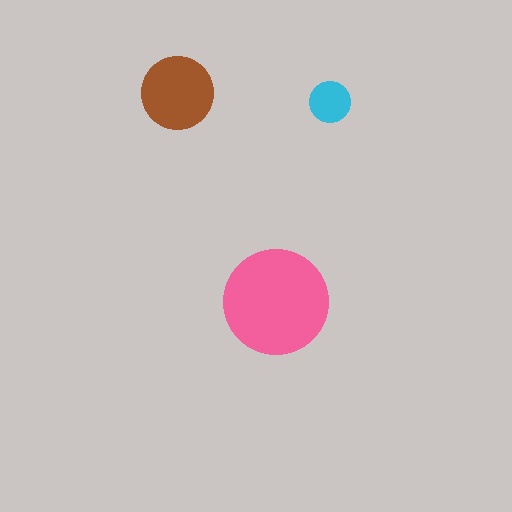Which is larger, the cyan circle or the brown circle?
The brown one.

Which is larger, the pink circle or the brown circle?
The pink one.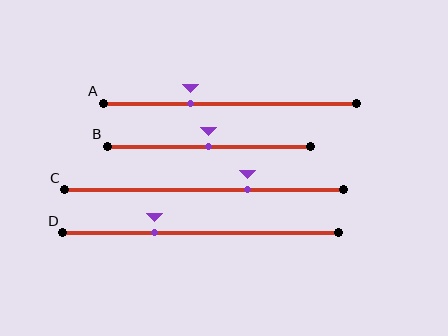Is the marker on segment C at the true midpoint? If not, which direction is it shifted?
No, the marker on segment C is shifted to the right by about 16% of the segment length.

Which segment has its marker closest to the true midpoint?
Segment B has its marker closest to the true midpoint.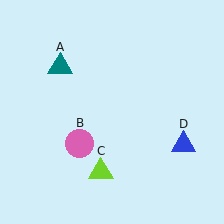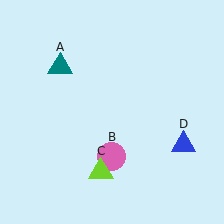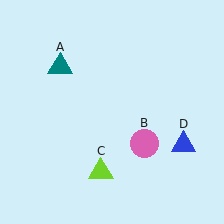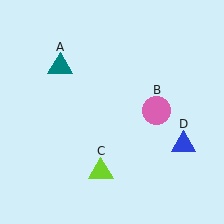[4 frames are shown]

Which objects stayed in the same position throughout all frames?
Teal triangle (object A) and lime triangle (object C) and blue triangle (object D) remained stationary.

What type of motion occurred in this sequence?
The pink circle (object B) rotated counterclockwise around the center of the scene.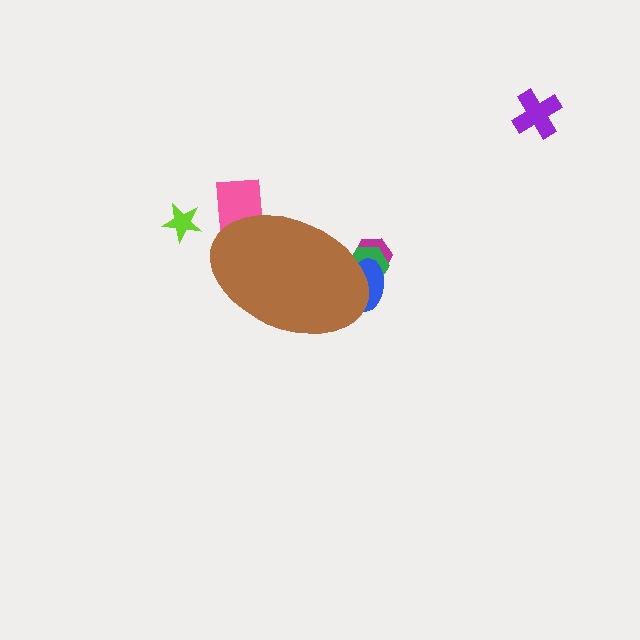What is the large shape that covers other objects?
A brown ellipse.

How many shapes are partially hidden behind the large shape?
4 shapes are partially hidden.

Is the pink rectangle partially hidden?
Yes, the pink rectangle is partially hidden behind the brown ellipse.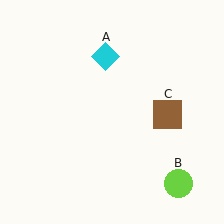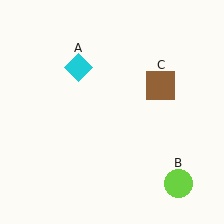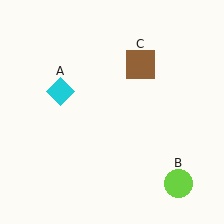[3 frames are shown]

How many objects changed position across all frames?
2 objects changed position: cyan diamond (object A), brown square (object C).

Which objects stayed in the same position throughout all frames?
Lime circle (object B) remained stationary.